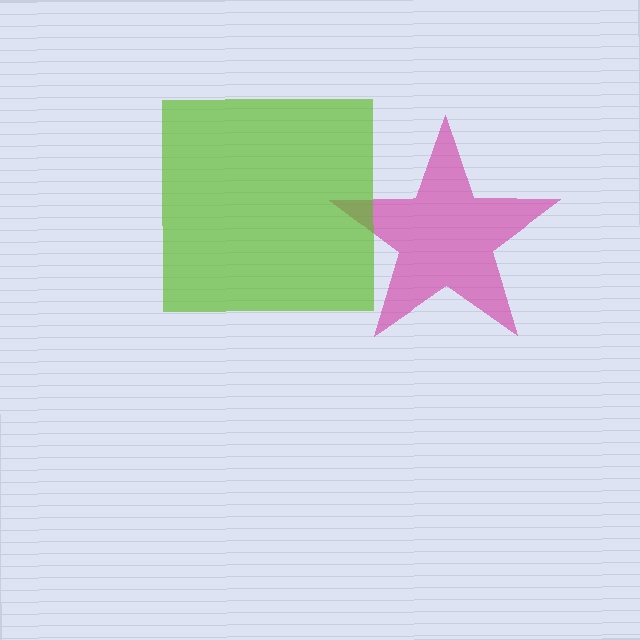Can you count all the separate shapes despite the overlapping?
Yes, there are 2 separate shapes.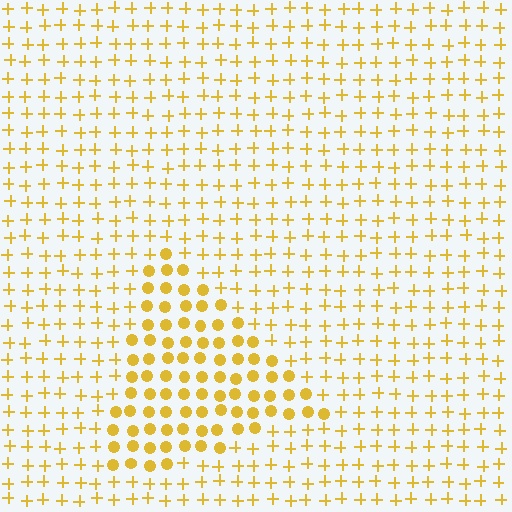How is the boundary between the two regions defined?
The boundary is defined by a change in element shape: circles inside vs. plus signs outside. All elements share the same color and spacing.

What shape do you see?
I see a triangle.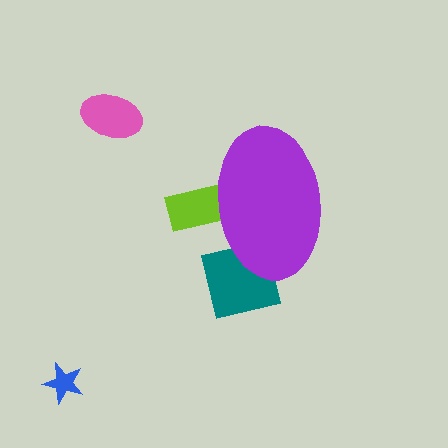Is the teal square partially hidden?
Yes, the teal square is partially hidden behind the purple ellipse.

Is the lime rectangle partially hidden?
Yes, the lime rectangle is partially hidden behind the purple ellipse.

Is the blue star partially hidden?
No, the blue star is fully visible.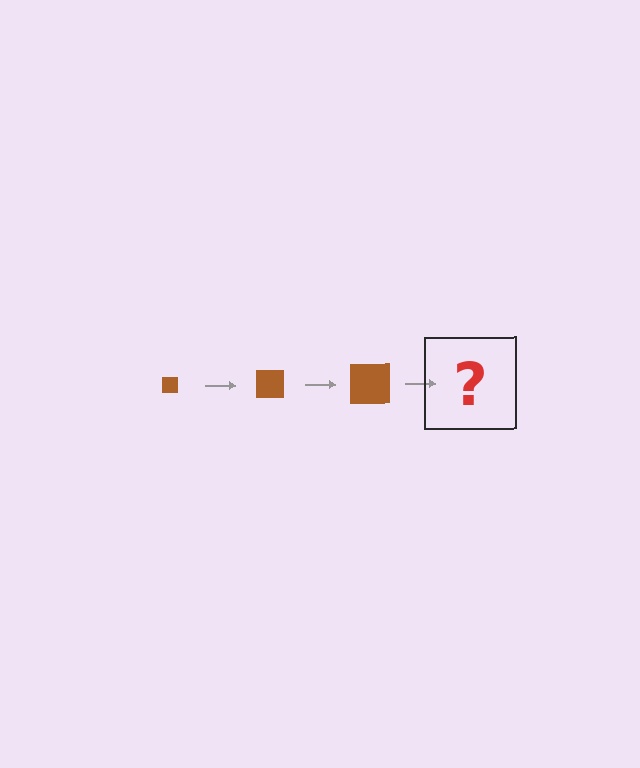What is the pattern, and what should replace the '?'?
The pattern is that the square gets progressively larger each step. The '?' should be a brown square, larger than the previous one.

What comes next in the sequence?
The next element should be a brown square, larger than the previous one.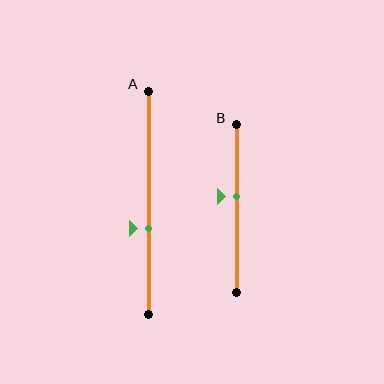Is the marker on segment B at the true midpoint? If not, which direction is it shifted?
No, the marker on segment B is shifted upward by about 7% of the segment length.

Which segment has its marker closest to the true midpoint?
Segment B has its marker closest to the true midpoint.